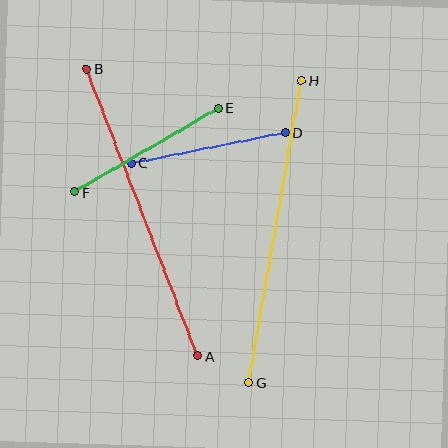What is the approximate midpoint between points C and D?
The midpoint is at approximately (208, 148) pixels.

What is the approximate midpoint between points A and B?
The midpoint is at approximately (142, 213) pixels.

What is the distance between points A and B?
The distance is approximately 308 pixels.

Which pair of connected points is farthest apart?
Points A and B are farthest apart.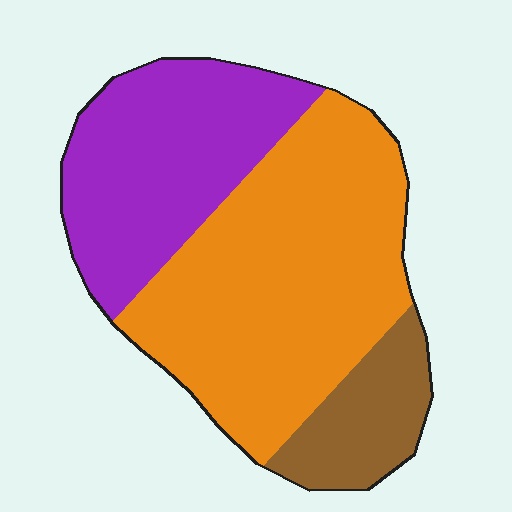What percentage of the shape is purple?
Purple takes up between a quarter and a half of the shape.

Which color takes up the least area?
Brown, at roughly 15%.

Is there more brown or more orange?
Orange.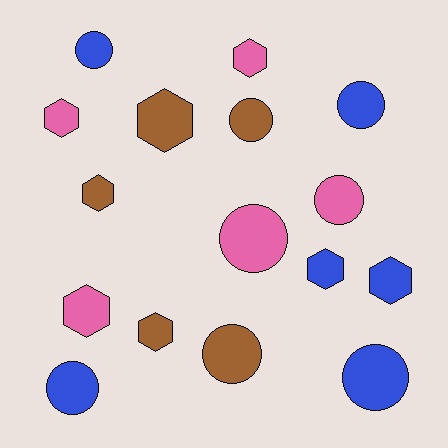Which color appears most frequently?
Blue, with 6 objects.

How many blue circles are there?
There are 4 blue circles.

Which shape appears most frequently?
Circle, with 8 objects.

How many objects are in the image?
There are 16 objects.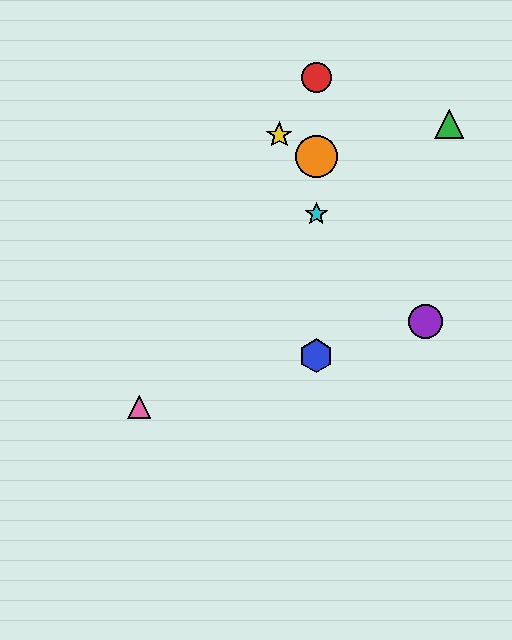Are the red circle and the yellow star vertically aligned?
No, the red circle is at x≈316 and the yellow star is at x≈279.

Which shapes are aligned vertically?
The red circle, the blue hexagon, the orange circle, the cyan star are aligned vertically.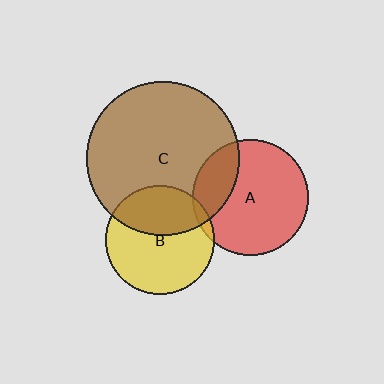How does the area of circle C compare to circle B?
Approximately 2.0 times.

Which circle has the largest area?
Circle C (brown).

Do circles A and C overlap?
Yes.